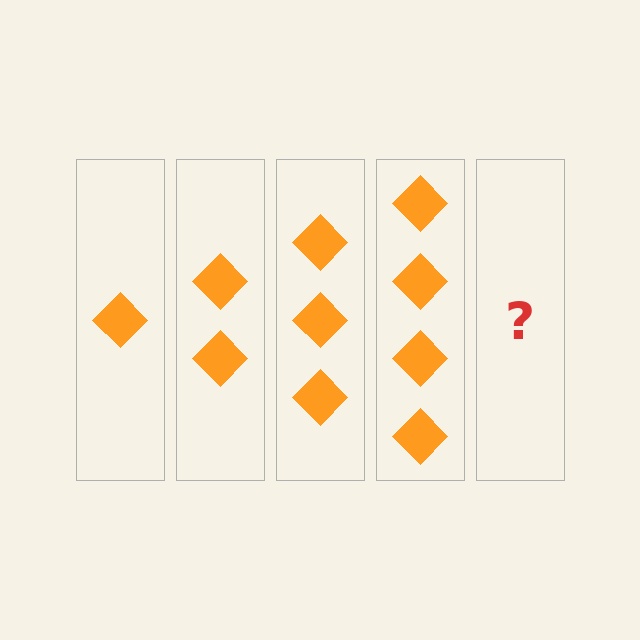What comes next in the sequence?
The next element should be 5 diamonds.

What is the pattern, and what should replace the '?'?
The pattern is that each step adds one more diamond. The '?' should be 5 diamonds.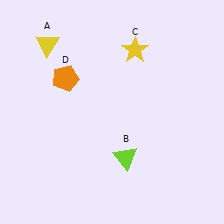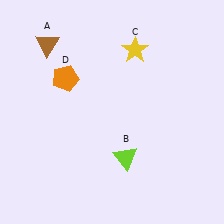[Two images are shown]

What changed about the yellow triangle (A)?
In Image 1, A is yellow. In Image 2, it changed to brown.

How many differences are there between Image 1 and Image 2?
There is 1 difference between the two images.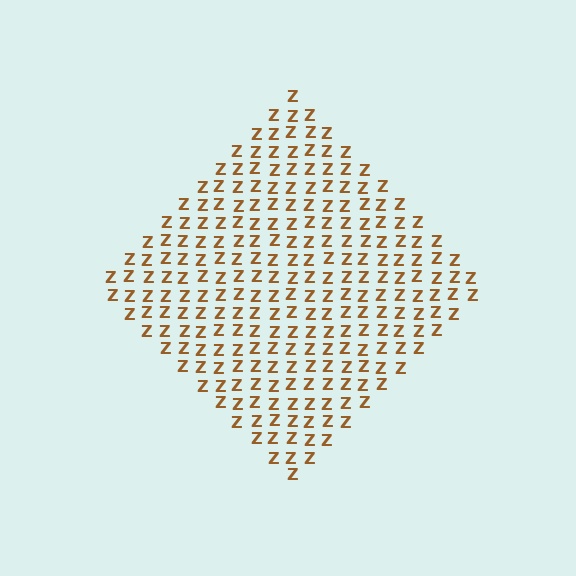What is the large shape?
The large shape is a diamond.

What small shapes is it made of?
It is made of small letter Z's.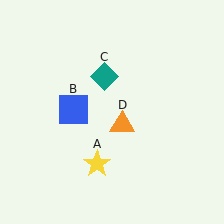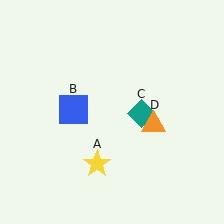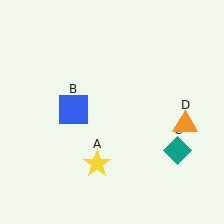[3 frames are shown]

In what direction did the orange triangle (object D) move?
The orange triangle (object D) moved right.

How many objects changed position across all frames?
2 objects changed position: teal diamond (object C), orange triangle (object D).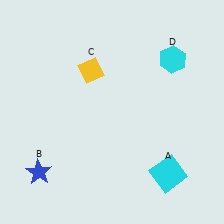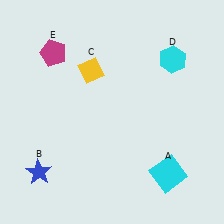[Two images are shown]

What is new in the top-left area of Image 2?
A magenta pentagon (E) was added in the top-left area of Image 2.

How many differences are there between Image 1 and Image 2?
There is 1 difference between the two images.